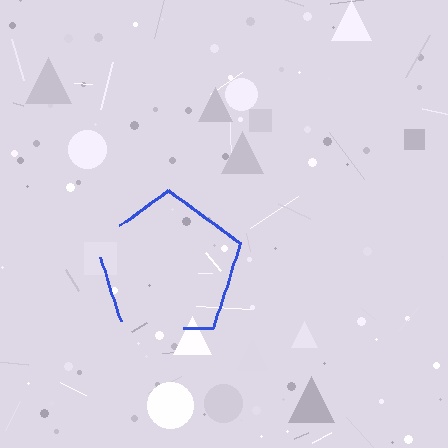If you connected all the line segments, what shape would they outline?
They would outline a pentagon.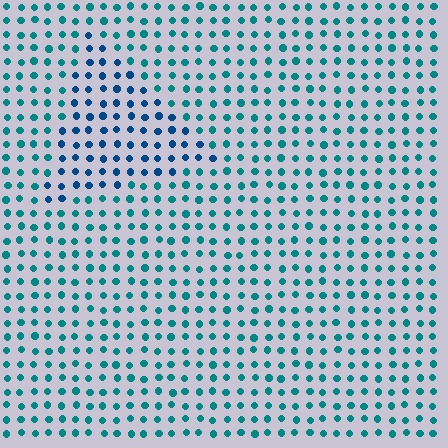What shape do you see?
I see a triangle.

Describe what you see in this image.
The image is filled with small teal elements in a uniform arrangement. A triangle-shaped region is visible where the elements are tinted to a slightly different hue, forming a subtle color boundary.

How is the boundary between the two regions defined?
The boundary is defined purely by a slight shift in hue (about 30 degrees). Spacing, size, and orientation are identical on both sides.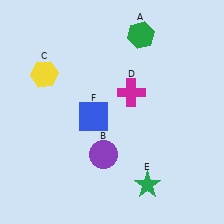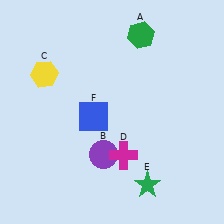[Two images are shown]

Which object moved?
The magenta cross (D) moved down.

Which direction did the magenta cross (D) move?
The magenta cross (D) moved down.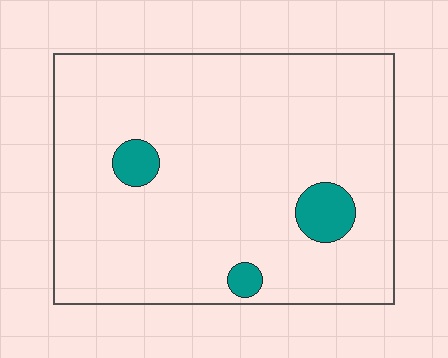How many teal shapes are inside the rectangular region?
3.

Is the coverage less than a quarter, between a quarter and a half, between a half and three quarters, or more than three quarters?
Less than a quarter.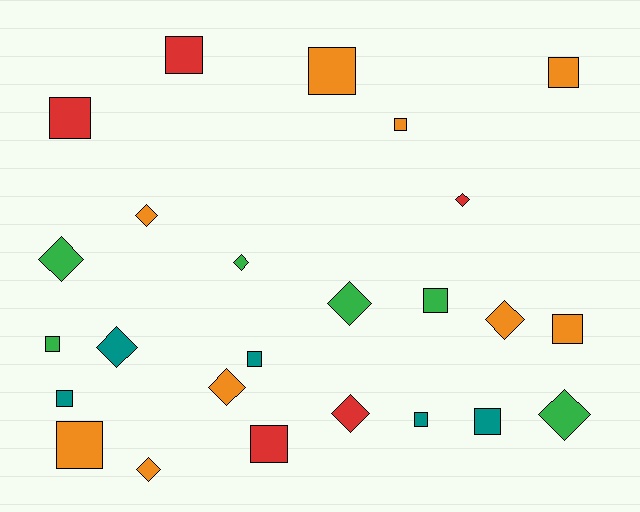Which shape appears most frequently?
Square, with 14 objects.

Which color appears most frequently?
Orange, with 9 objects.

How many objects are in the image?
There are 25 objects.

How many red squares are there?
There are 3 red squares.